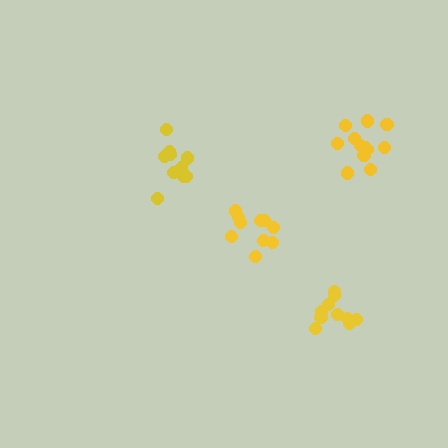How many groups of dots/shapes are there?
There are 4 groups.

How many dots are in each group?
Group 1: 10 dots, Group 2: 10 dots, Group 3: 10 dots, Group 4: 12 dots (42 total).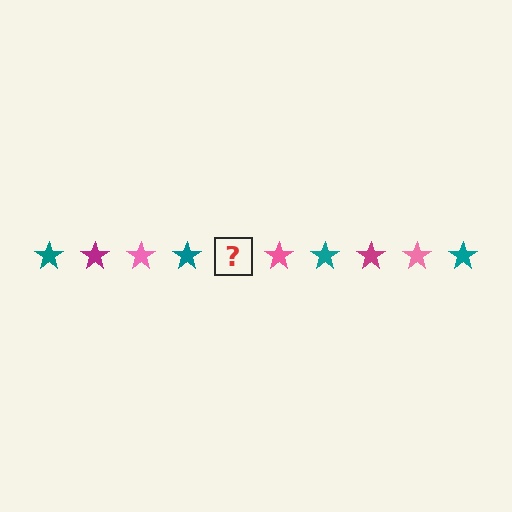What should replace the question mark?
The question mark should be replaced with a magenta star.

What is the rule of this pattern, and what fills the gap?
The rule is that the pattern cycles through teal, magenta, pink stars. The gap should be filled with a magenta star.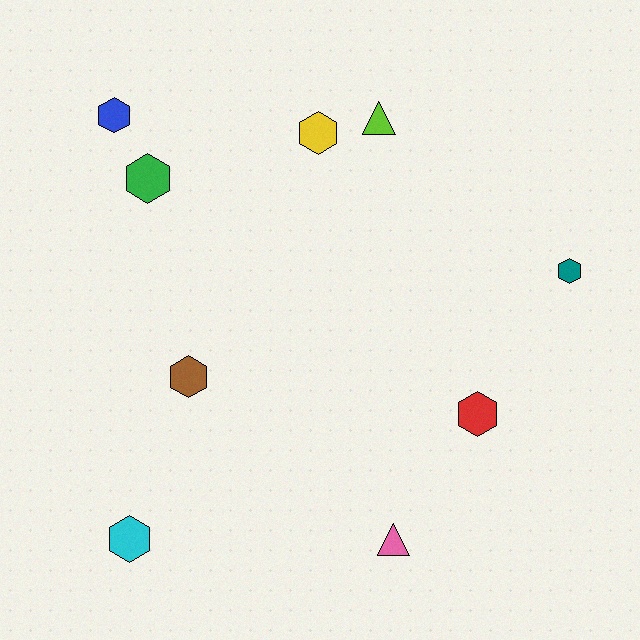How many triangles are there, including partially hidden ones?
There are 2 triangles.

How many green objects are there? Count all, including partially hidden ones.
There is 1 green object.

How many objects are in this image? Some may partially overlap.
There are 9 objects.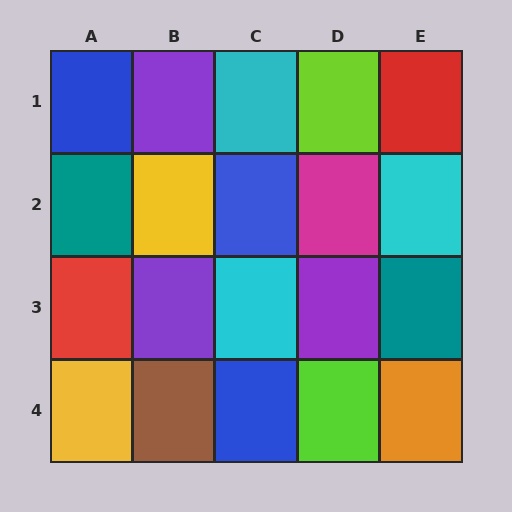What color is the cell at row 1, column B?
Purple.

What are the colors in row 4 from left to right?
Yellow, brown, blue, lime, orange.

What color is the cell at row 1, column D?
Lime.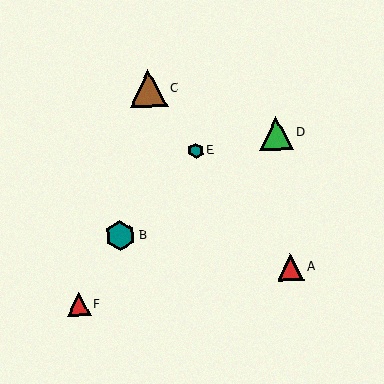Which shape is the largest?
The brown triangle (labeled C) is the largest.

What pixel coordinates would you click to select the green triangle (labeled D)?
Click at (276, 133) to select the green triangle D.